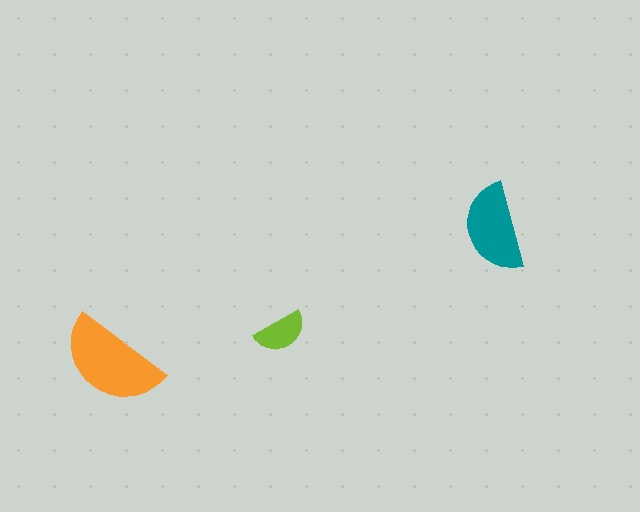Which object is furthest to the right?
The teal semicircle is rightmost.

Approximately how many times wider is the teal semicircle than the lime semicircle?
About 1.5 times wider.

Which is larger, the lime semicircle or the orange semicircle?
The orange one.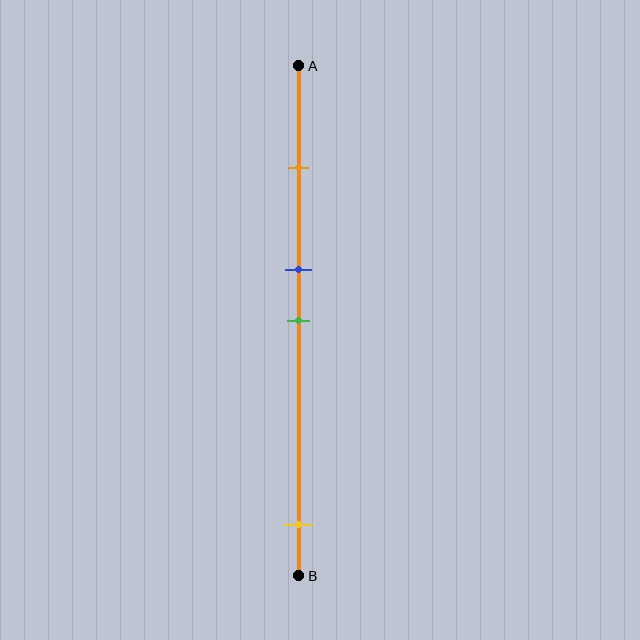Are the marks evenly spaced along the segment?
No, the marks are not evenly spaced.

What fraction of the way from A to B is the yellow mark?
The yellow mark is approximately 90% (0.9) of the way from A to B.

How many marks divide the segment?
There are 4 marks dividing the segment.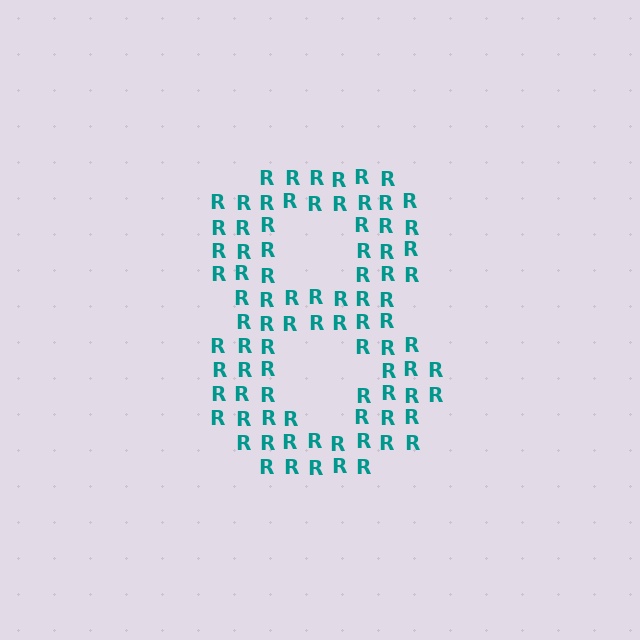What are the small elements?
The small elements are letter R's.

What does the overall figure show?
The overall figure shows the digit 8.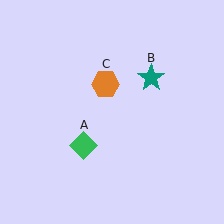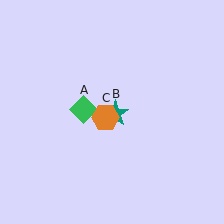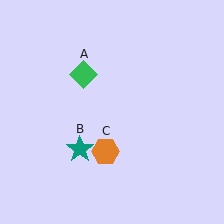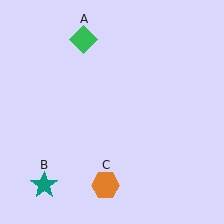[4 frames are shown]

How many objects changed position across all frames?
3 objects changed position: green diamond (object A), teal star (object B), orange hexagon (object C).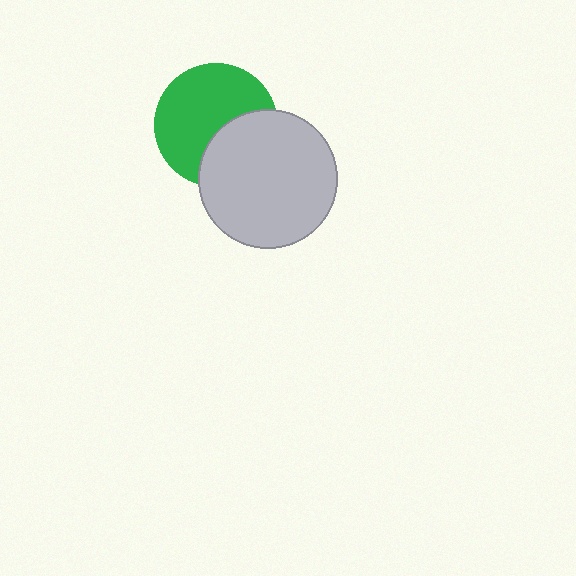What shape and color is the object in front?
The object in front is a light gray circle.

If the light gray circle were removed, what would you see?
You would see the complete green circle.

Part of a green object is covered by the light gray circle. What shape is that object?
It is a circle.